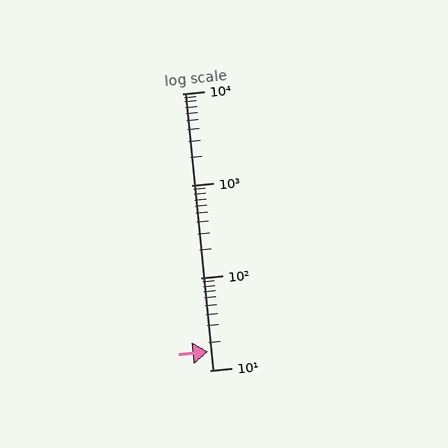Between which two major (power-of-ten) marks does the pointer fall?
The pointer is between 10 and 100.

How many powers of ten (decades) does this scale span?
The scale spans 3 decades, from 10 to 10000.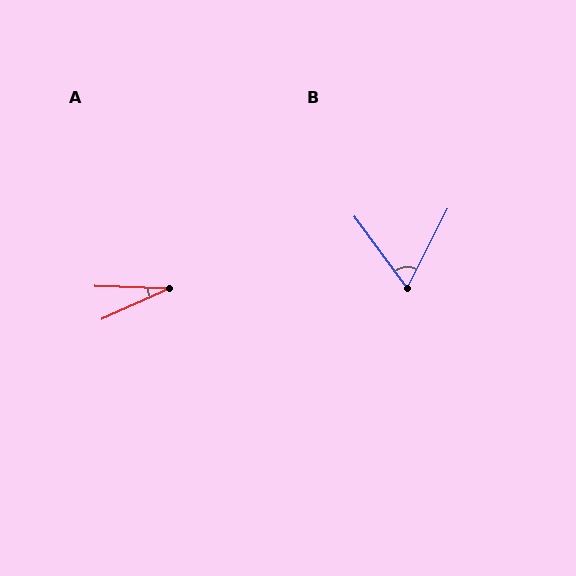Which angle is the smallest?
A, at approximately 26 degrees.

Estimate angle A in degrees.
Approximately 26 degrees.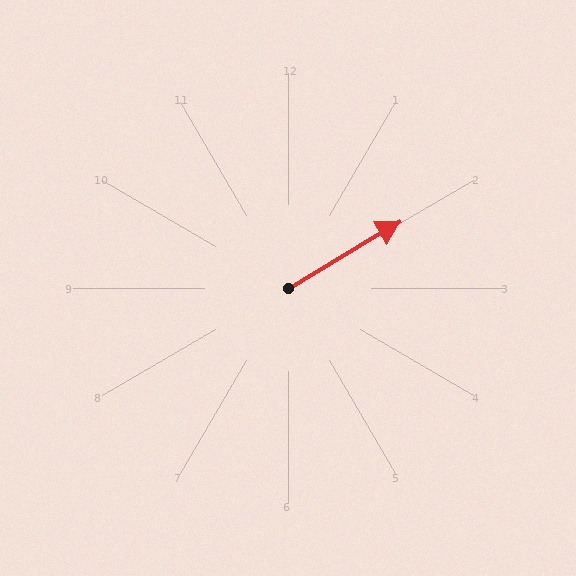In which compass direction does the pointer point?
Northeast.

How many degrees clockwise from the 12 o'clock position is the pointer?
Approximately 59 degrees.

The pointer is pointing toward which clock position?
Roughly 2 o'clock.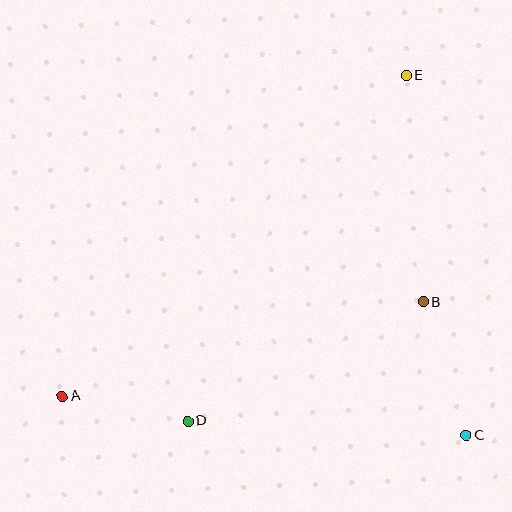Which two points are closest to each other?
Points A and D are closest to each other.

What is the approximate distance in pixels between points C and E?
The distance between C and E is approximately 365 pixels.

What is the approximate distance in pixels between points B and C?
The distance between B and C is approximately 140 pixels.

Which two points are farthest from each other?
Points A and E are farthest from each other.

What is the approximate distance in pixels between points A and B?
The distance between A and B is approximately 373 pixels.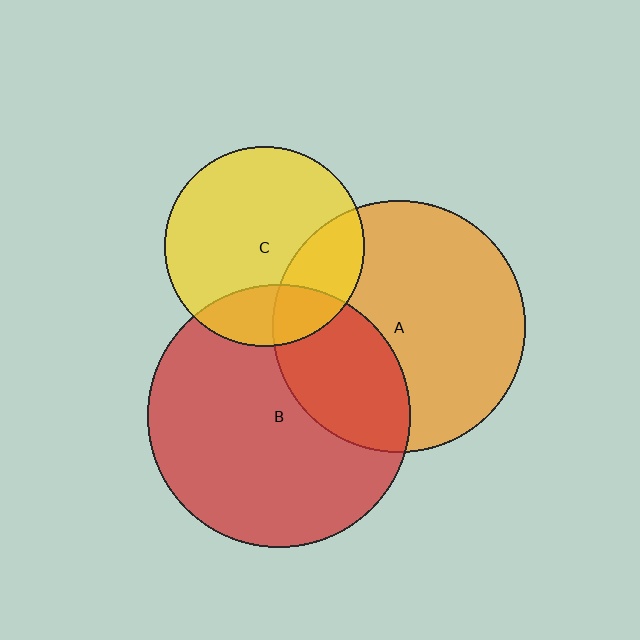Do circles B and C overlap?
Yes.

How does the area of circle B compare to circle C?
Approximately 1.7 times.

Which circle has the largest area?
Circle B (red).